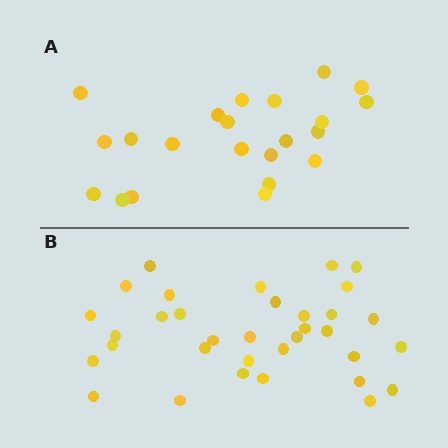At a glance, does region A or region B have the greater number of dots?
Region B (the bottom region) has more dots.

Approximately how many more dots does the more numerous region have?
Region B has roughly 12 or so more dots than region A.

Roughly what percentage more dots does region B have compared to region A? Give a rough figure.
About 55% more.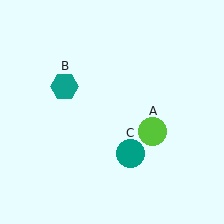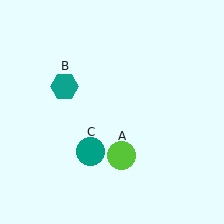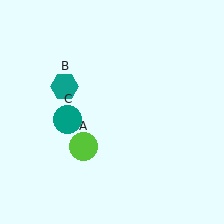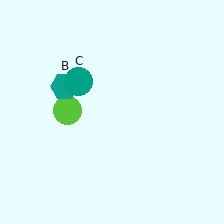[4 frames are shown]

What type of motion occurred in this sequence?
The lime circle (object A), teal circle (object C) rotated clockwise around the center of the scene.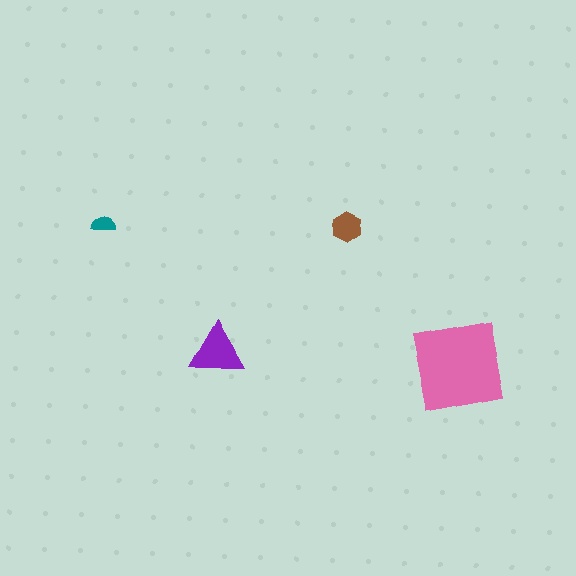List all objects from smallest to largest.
The teal semicircle, the brown hexagon, the purple triangle, the pink square.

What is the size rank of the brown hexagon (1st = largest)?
3rd.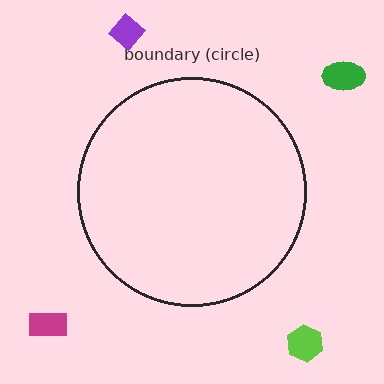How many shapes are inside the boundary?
0 inside, 4 outside.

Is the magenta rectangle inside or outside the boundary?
Outside.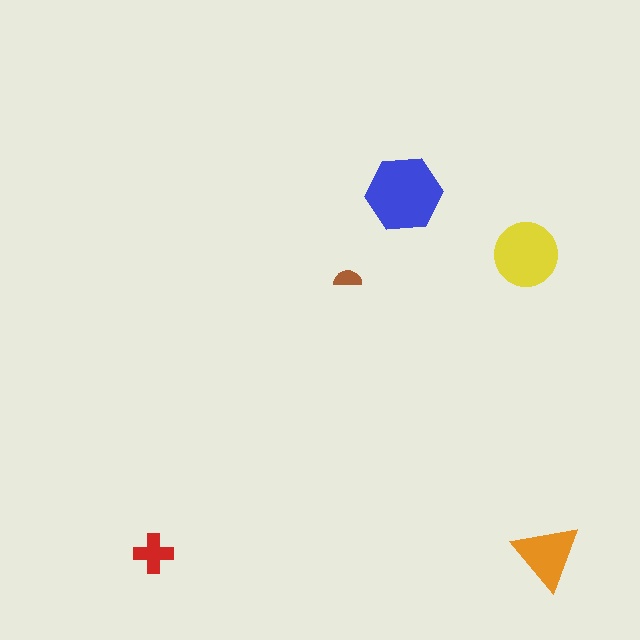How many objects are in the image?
There are 5 objects in the image.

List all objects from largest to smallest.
The blue hexagon, the yellow circle, the orange triangle, the red cross, the brown semicircle.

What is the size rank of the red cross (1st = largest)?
4th.